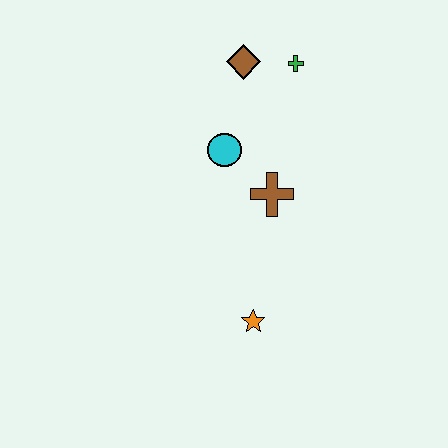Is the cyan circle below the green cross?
Yes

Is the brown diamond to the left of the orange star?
Yes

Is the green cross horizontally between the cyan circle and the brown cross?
No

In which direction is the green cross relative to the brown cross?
The green cross is above the brown cross.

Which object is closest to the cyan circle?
The brown cross is closest to the cyan circle.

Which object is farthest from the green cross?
The orange star is farthest from the green cross.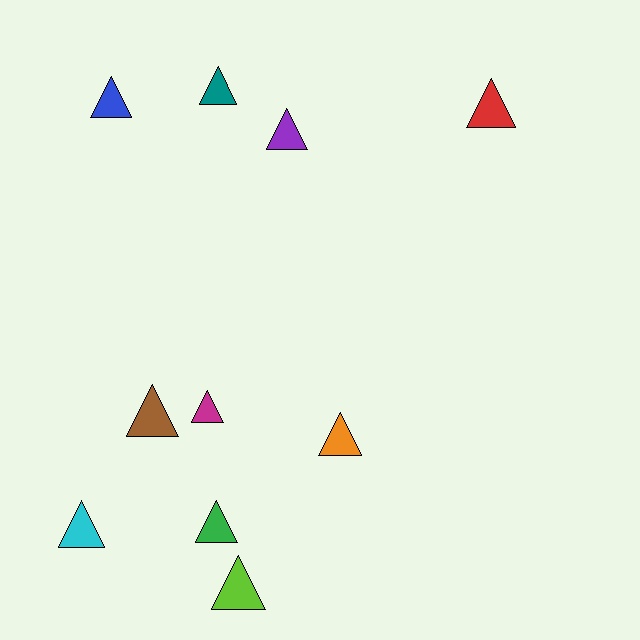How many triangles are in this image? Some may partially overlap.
There are 10 triangles.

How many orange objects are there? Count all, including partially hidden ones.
There is 1 orange object.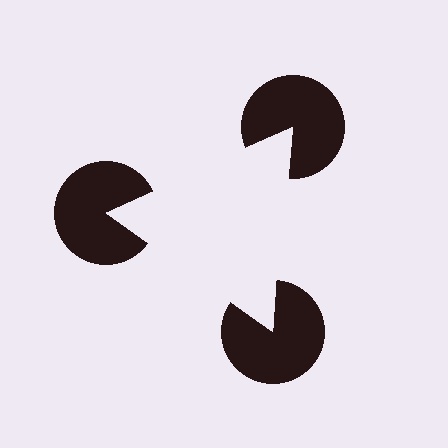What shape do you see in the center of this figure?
An illusory triangle — its edges are inferred from the aligned wedge cuts in the pac-man discs, not physically drawn.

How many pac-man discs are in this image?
There are 3 — one at each vertex of the illusory triangle.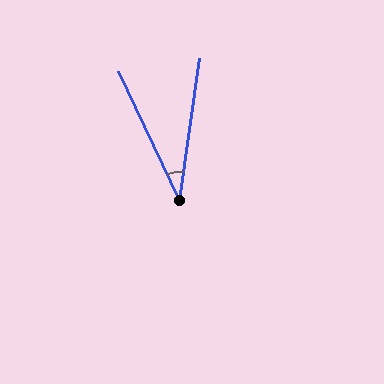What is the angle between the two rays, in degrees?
Approximately 33 degrees.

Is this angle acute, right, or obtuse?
It is acute.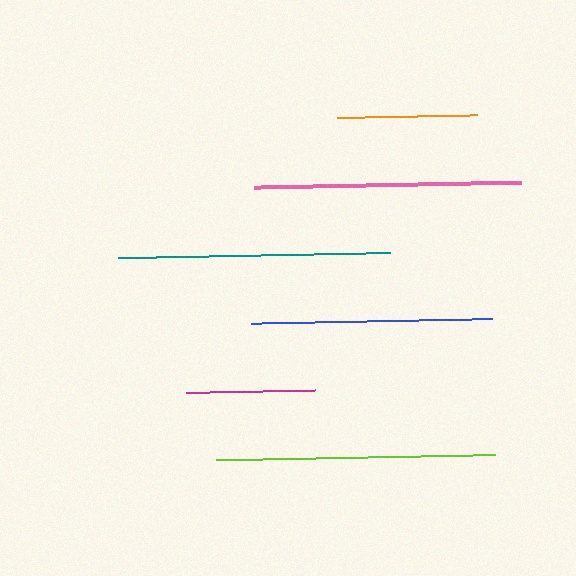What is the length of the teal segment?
The teal segment is approximately 272 pixels long.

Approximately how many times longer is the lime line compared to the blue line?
The lime line is approximately 1.2 times the length of the blue line.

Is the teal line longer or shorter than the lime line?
The lime line is longer than the teal line.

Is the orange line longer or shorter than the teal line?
The teal line is longer than the orange line.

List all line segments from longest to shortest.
From longest to shortest: lime, teal, pink, blue, orange, magenta.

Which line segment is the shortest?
The magenta line is the shortest at approximately 128 pixels.